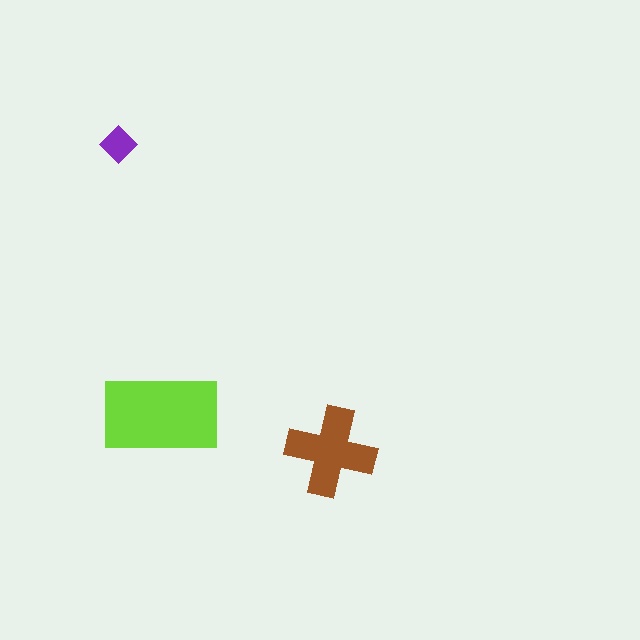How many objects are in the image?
There are 3 objects in the image.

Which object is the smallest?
The purple diamond.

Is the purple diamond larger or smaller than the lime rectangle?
Smaller.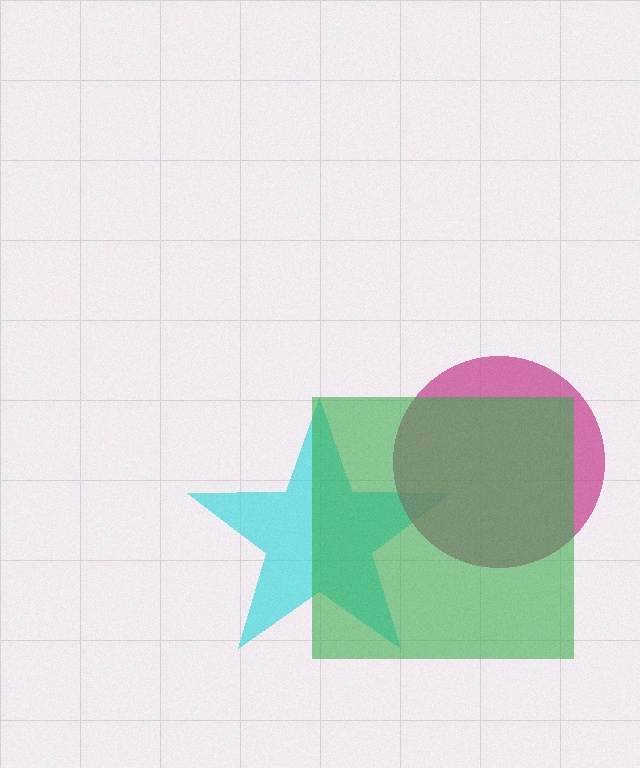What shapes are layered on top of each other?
The layered shapes are: a cyan star, a magenta circle, a green square.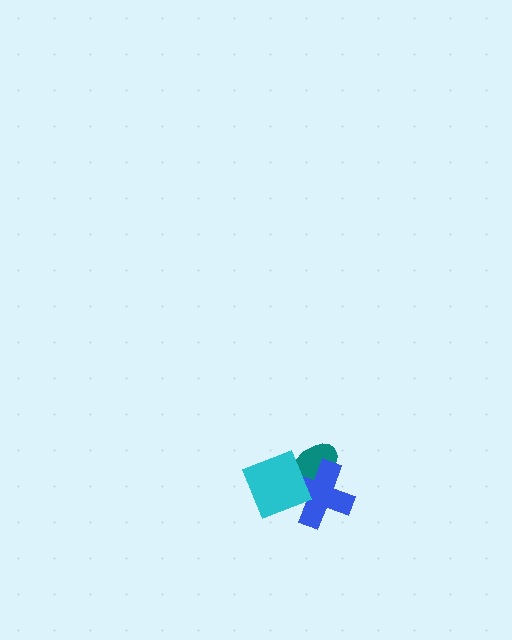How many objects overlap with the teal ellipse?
2 objects overlap with the teal ellipse.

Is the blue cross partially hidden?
Yes, it is partially covered by another shape.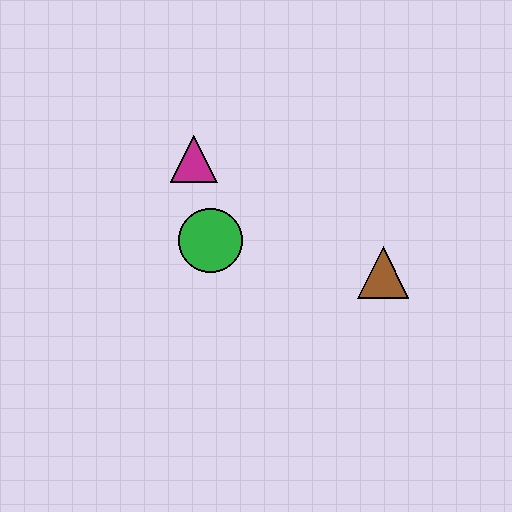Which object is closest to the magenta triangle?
The green circle is closest to the magenta triangle.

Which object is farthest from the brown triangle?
The magenta triangle is farthest from the brown triangle.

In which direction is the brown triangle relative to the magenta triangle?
The brown triangle is to the right of the magenta triangle.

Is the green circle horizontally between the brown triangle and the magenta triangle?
Yes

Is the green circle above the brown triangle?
Yes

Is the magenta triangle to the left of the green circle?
Yes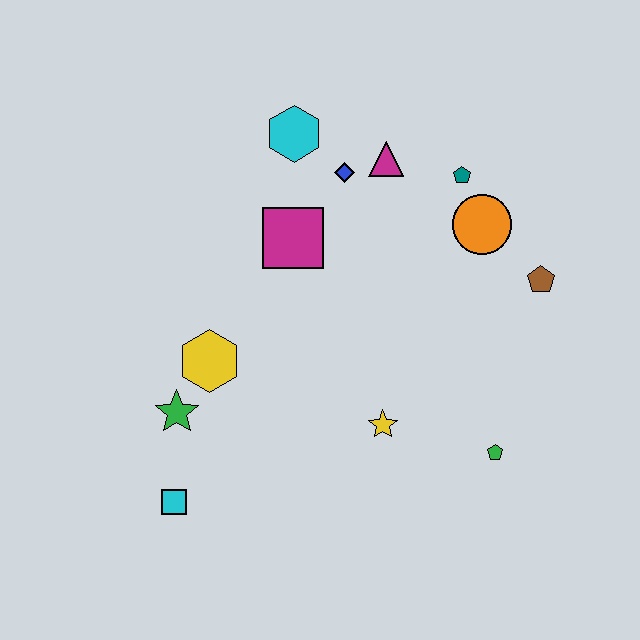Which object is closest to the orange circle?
The teal pentagon is closest to the orange circle.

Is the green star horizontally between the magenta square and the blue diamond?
No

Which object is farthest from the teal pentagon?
The cyan square is farthest from the teal pentagon.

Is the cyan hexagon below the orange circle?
No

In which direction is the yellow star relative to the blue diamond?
The yellow star is below the blue diamond.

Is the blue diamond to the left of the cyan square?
No